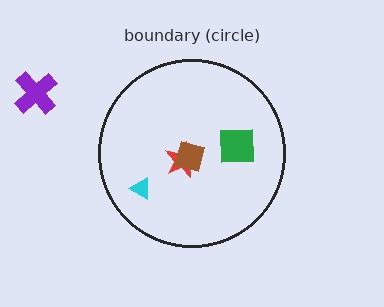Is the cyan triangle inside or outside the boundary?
Inside.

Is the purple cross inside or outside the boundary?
Outside.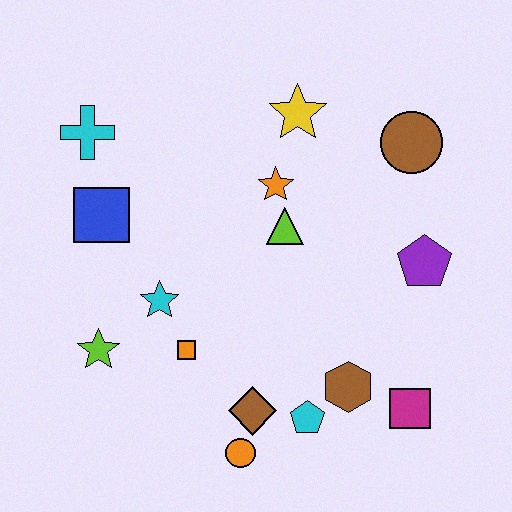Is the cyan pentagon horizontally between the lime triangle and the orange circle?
No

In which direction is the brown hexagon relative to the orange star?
The brown hexagon is below the orange star.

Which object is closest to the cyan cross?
The blue square is closest to the cyan cross.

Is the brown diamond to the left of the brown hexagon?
Yes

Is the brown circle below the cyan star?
No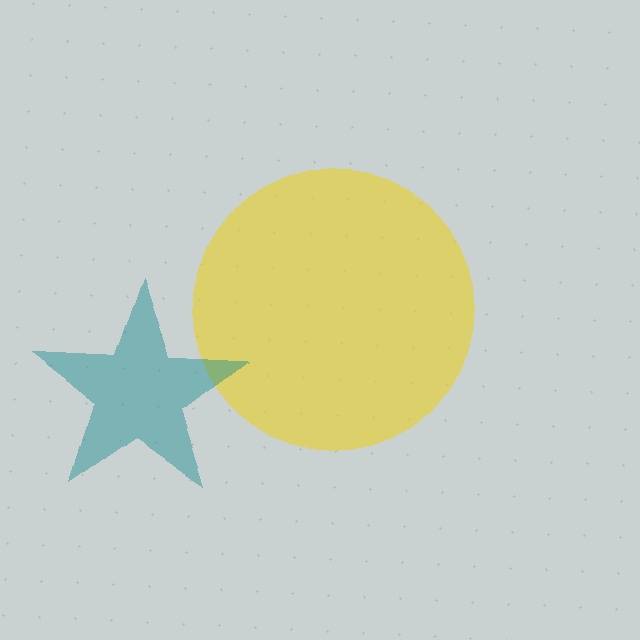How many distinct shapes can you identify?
There are 2 distinct shapes: a yellow circle, a teal star.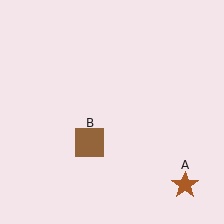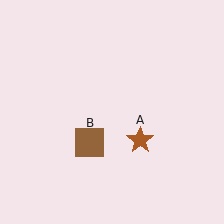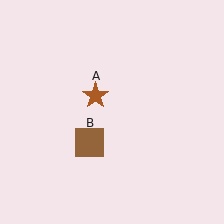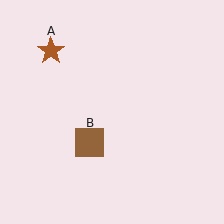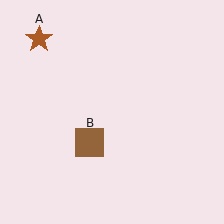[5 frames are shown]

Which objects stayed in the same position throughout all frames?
Brown square (object B) remained stationary.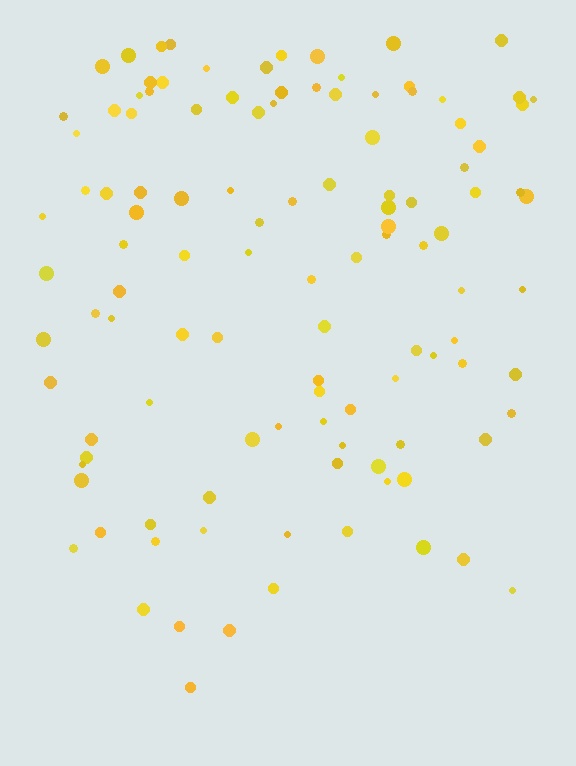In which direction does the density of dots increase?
From bottom to top, with the top side densest.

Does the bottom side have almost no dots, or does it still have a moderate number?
Still a moderate number, just noticeably fewer than the top.